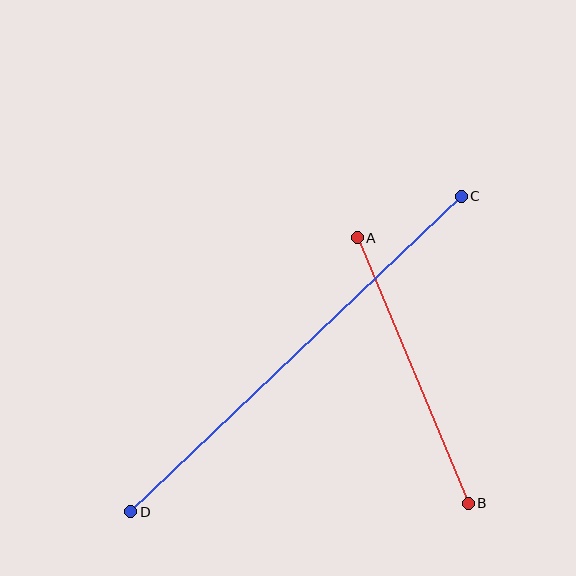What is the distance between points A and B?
The distance is approximately 288 pixels.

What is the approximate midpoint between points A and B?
The midpoint is at approximately (413, 371) pixels.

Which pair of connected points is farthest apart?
Points C and D are farthest apart.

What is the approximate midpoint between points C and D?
The midpoint is at approximately (296, 354) pixels.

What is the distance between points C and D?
The distance is approximately 457 pixels.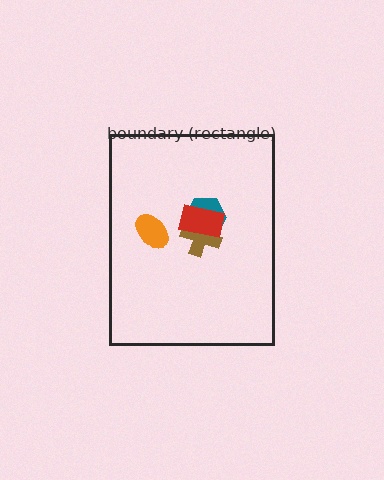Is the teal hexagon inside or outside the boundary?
Inside.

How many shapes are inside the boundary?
4 inside, 0 outside.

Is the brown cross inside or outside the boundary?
Inside.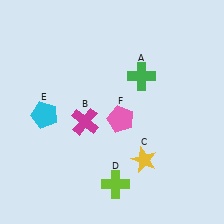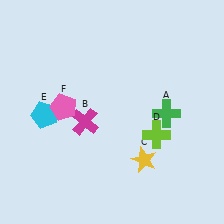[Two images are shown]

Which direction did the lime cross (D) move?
The lime cross (D) moved up.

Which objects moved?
The objects that moved are: the green cross (A), the lime cross (D), the pink pentagon (F).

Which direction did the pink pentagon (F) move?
The pink pentagon (F) moved left.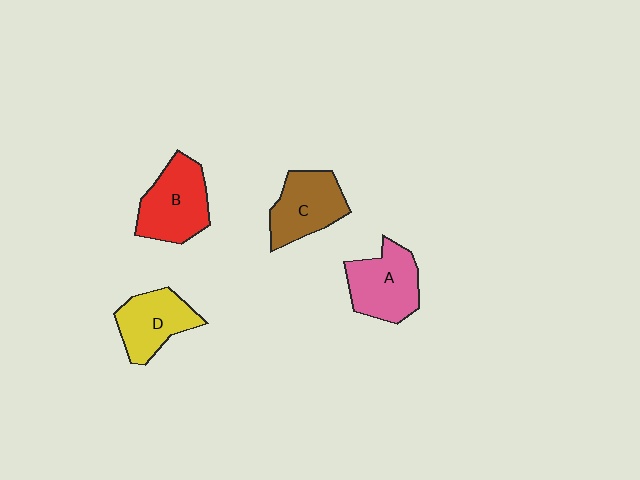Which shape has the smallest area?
Shape D (yellow).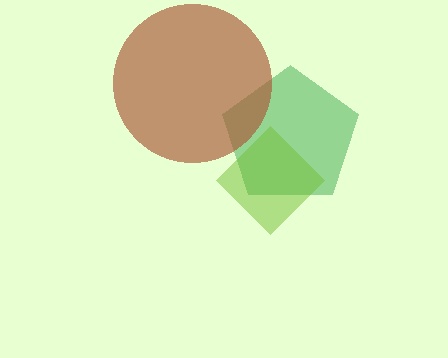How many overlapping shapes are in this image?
There are 3 overlapping shapes in the image.